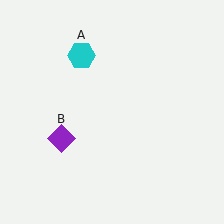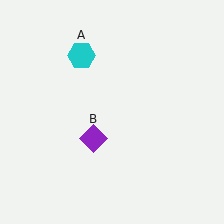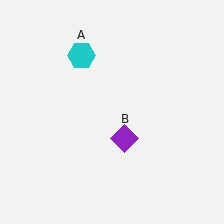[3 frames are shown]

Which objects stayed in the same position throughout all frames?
Cyan hexagon (object A) remained stationary.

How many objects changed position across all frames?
1 object changed position: purple diamond (object B).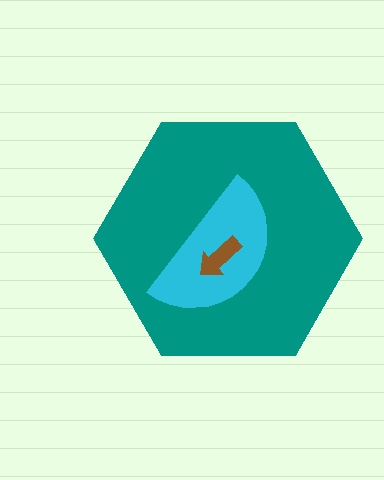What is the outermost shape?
The teal hexagon.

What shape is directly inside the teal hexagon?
The cyan semicircle.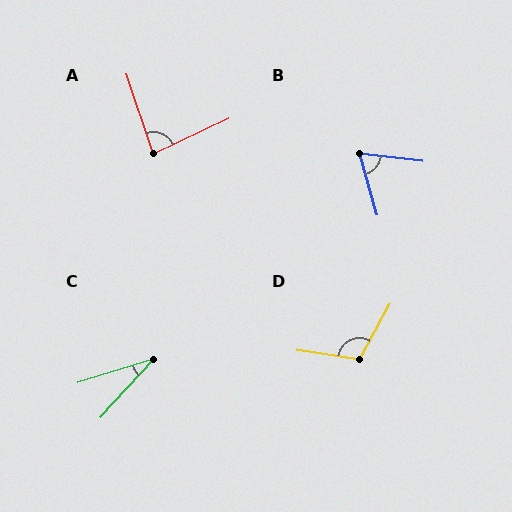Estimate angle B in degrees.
Approximately 67 degrees.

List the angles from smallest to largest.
C (30°), B (67°), A (83°), D (111°).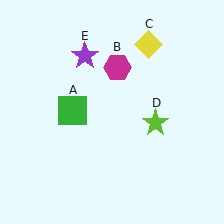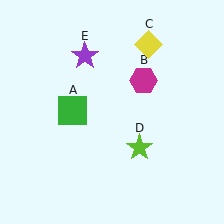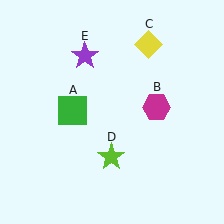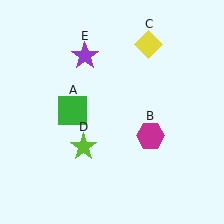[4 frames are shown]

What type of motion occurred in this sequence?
The magenta hexagon (object B), lime star (object D) rotated clockwise around the center of the scene.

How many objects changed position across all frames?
2 objects changed position: magenta hexagon (object B), lime star (object D).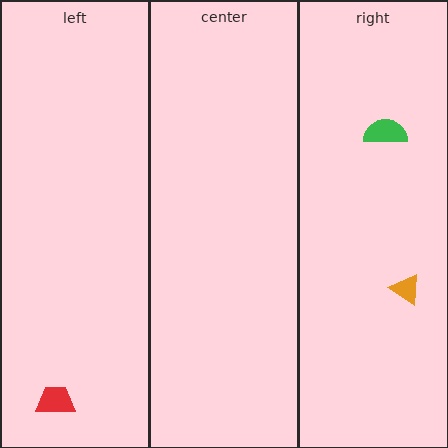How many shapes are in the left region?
1.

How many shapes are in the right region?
2.